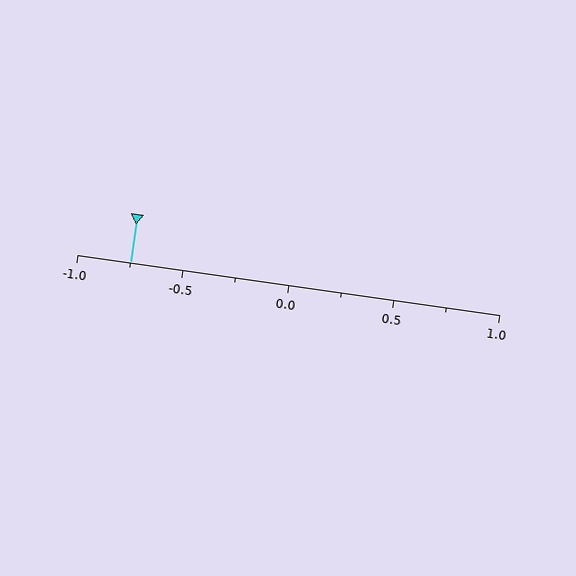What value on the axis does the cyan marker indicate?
The marker indicates approximately -0.75.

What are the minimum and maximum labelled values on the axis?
The axis runs from -1.0 to 1.0.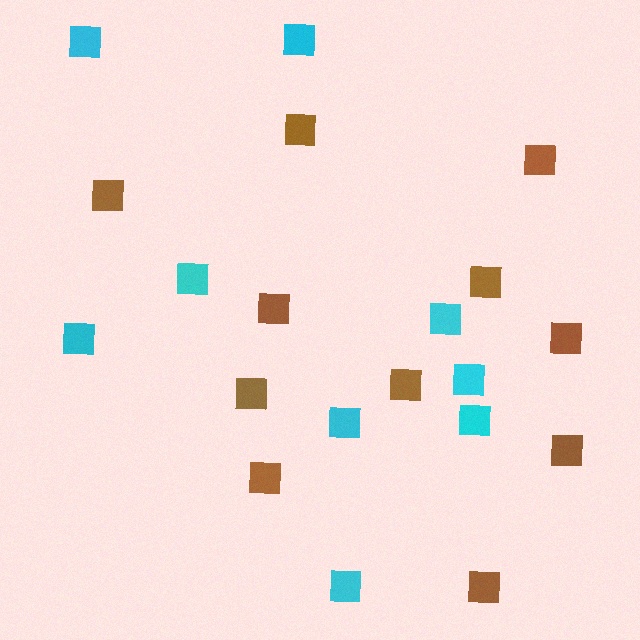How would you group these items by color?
There are 2 groups: one group of cyan squares (9) and one group of brown squares (11).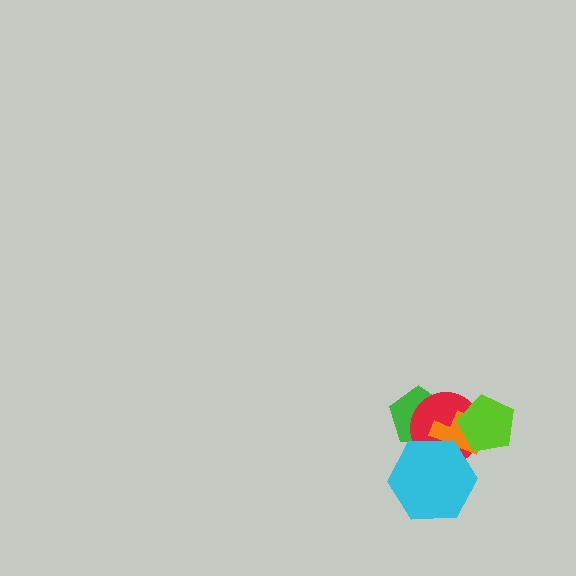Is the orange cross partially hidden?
Yes, it is partially covered by another shape.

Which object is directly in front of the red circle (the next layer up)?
The orange cross is directly in front of the red circle.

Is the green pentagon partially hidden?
Yes, it is partially covered by another shape.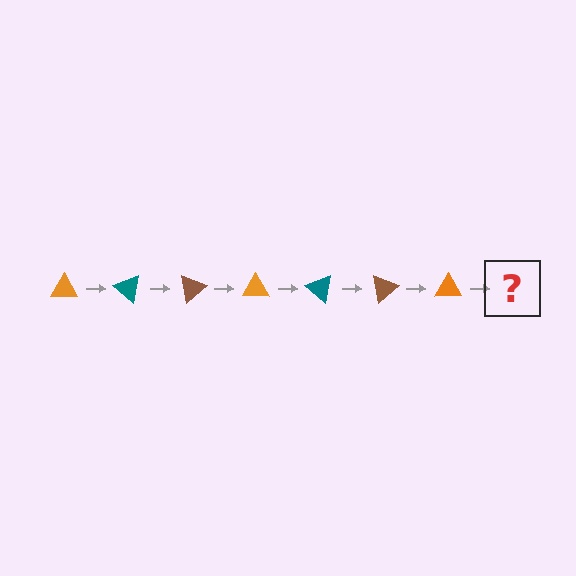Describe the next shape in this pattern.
It should be a teal triangle, rotated 280 degrees from the start.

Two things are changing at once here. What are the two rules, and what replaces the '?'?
The two rules are that it rotates 40 degrees each step and the color cycles through orange, teal, and brown. The '?' should be a teal triangle, rotated 280 degrees from the start.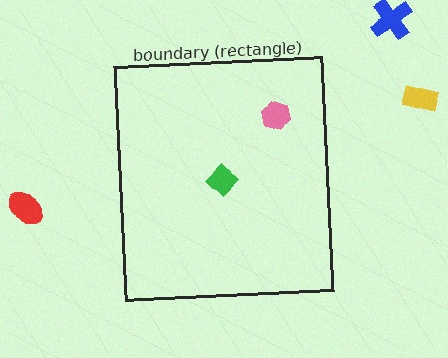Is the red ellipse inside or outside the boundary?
Outside.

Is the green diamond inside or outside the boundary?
Inside.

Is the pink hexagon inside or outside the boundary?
Inside.